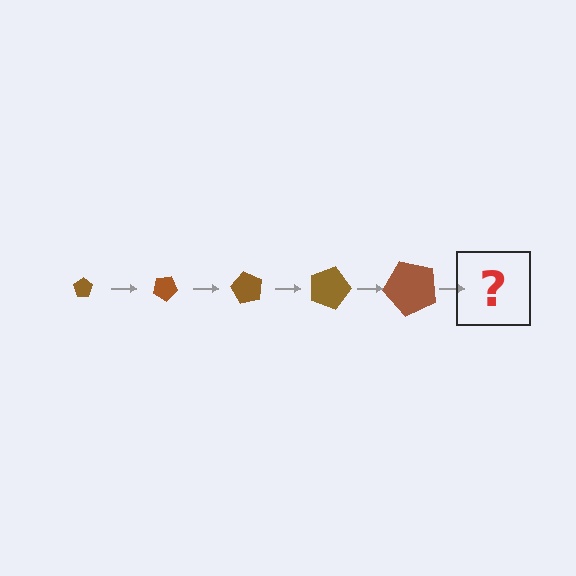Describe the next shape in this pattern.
It should be a pentagon, larger than the previous one and rotated 150 degrees from the start.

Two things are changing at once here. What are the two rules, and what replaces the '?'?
The two rules are that the pentagon grows larger each step and it rotates 30 degrees each step. The '?' should be a pentagon, larger than the previous one and rotated 150 degrees from the start.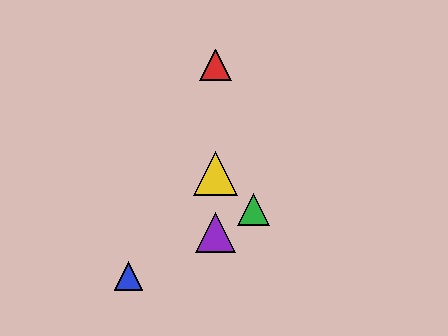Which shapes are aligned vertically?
The red triangle, the yellow triangle, the purple triangle are aligned vertically.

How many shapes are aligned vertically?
3 shapes (the red triangle, the yellow triangle, the purple triangle) are aligned vertically.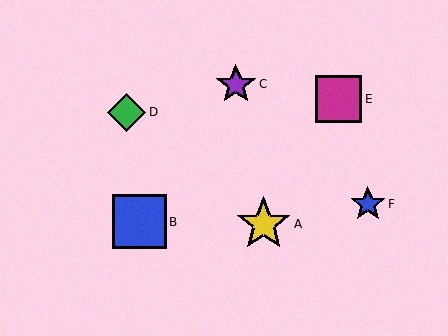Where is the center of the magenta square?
The center of the magenta square is at (338, 99).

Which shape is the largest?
The yellow star (labeled A) is the largest.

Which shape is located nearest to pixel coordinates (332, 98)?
The magenta square (labeled E) at (338, 99) is nearest to that location.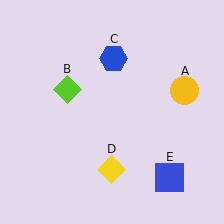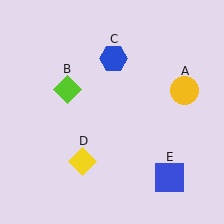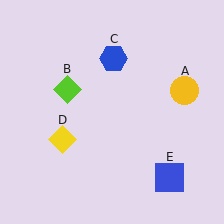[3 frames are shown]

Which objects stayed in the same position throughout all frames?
Yellow circle (object A) and lime diamond (object B) and blue hexagon (object C) and blue square (object E) remained stationary.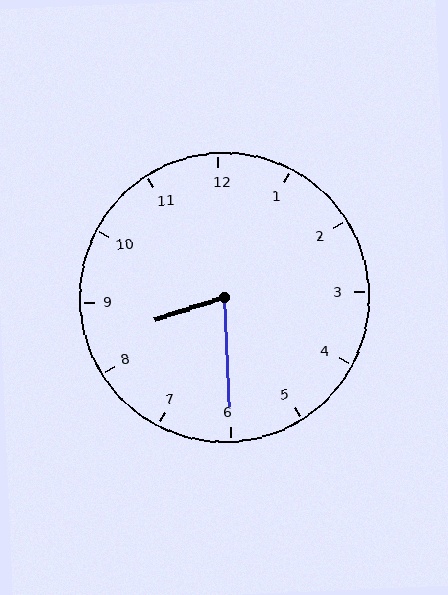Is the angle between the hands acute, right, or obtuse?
It is acute.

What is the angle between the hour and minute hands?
Approximately 75 degrees.